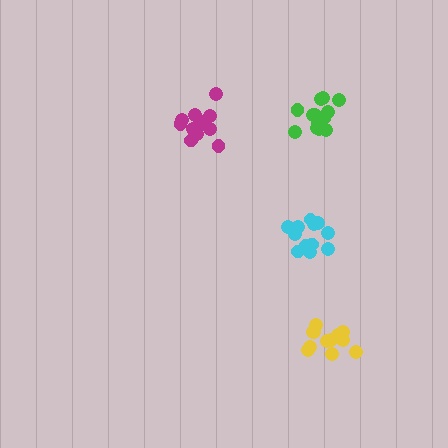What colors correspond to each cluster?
The clusters are colored: yellow, cyan, green, magenta.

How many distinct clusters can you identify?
There are 4 distinct clusters.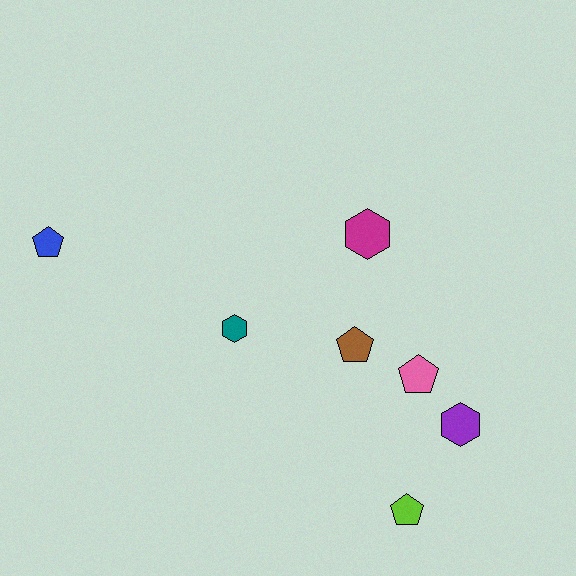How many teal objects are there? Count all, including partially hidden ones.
There is 1 teal object.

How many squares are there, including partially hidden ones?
There are no squares.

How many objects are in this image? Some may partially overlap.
There are 7 objects.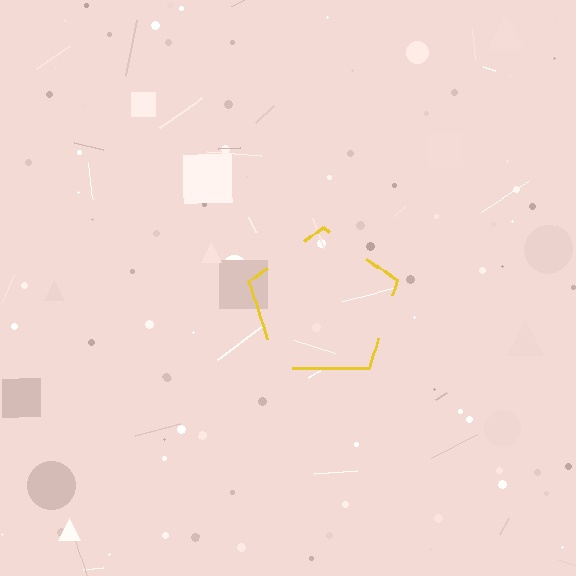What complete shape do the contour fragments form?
The contour fragments form a pentagon.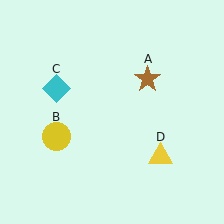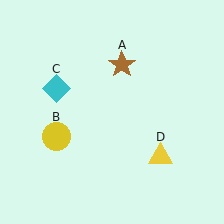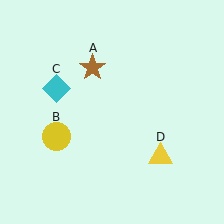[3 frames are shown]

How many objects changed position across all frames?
1 object changed position: brown star (object A).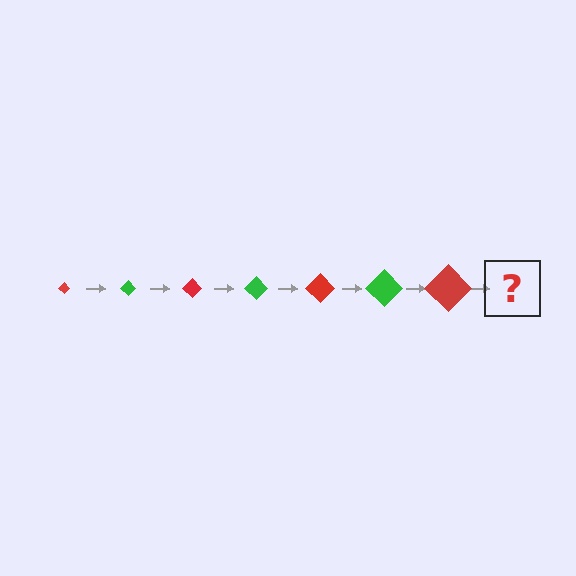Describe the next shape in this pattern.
It should be a green diamond, larger than the previous one.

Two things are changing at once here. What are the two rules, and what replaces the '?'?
The two rules are that the diamond grows larger each step and the color cycles through red and green. The '?' should be a green diamond, larger than the previous one.